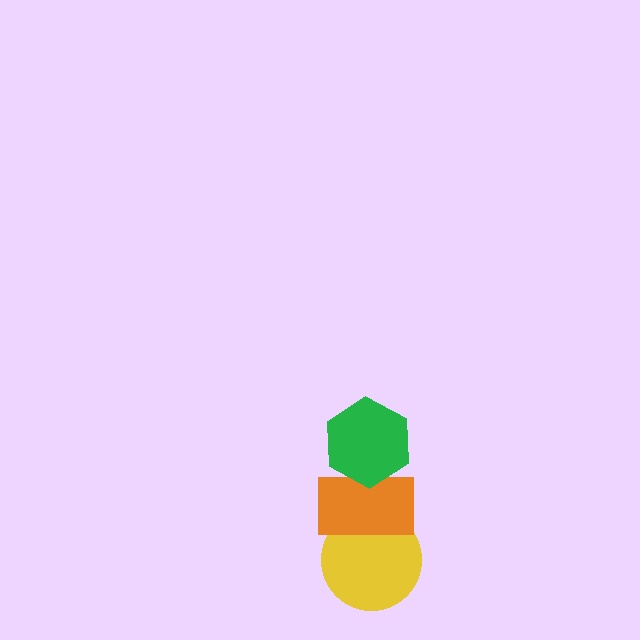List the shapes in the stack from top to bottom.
From top to bottom: the green hexagon, the orange rectangle, the yellow circle.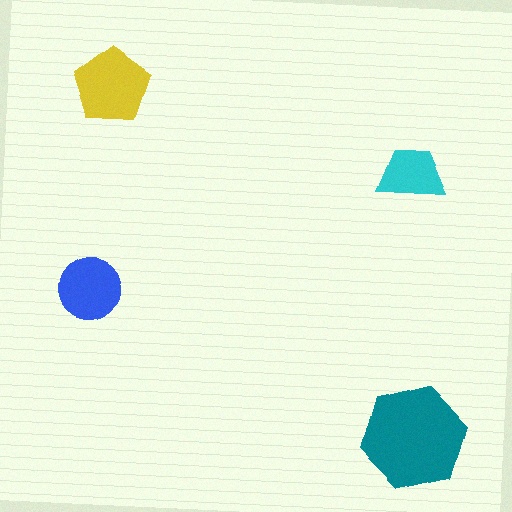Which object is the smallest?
The cyan trapezoid.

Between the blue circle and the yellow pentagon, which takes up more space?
The yellow pentagon.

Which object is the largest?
The teal hexagon.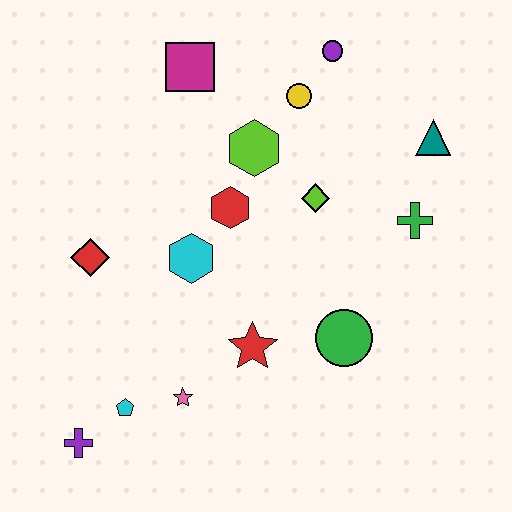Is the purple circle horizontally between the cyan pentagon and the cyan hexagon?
No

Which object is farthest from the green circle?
The magenta square is farthest from the green circle.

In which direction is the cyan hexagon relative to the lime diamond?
The cyan hexagon is to the left of the lime diamond.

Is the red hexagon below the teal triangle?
Yes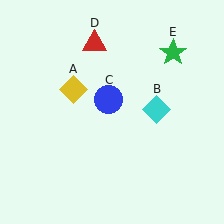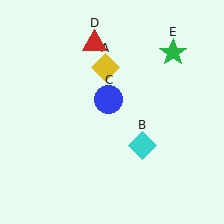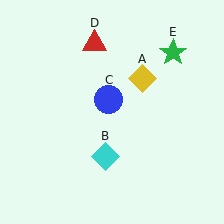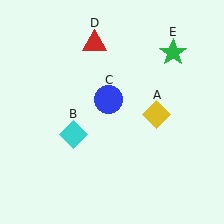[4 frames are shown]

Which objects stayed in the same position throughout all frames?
Blue circle (object C) and red triangle (object D) and green star (object E) remained stationary.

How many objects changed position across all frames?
2 objects changed position: yellow diamond (object A), cyan diamond (object B).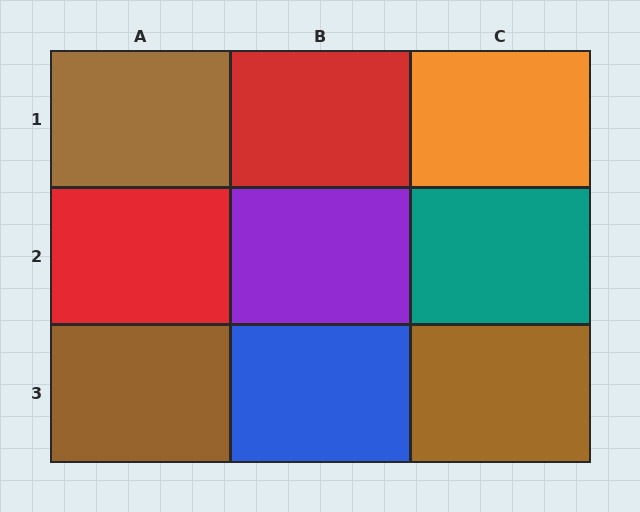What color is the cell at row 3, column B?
Blue.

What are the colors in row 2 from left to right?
Red, purple, teal.